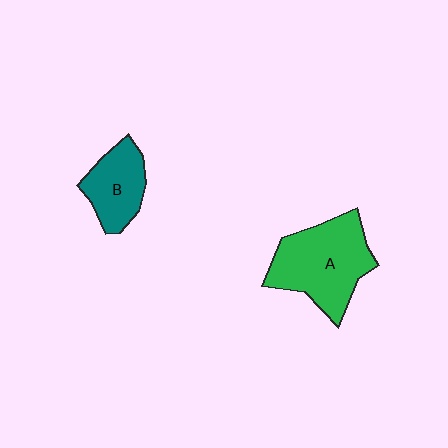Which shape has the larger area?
Shape A (green).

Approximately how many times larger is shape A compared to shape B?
Approximately 1.7 times.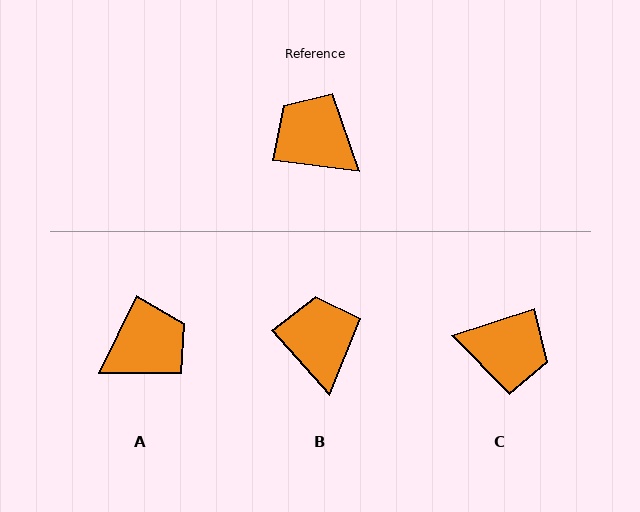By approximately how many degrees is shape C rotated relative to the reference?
Approximately 154 degrees clockwise.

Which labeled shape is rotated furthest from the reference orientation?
C, about 154 degrees away.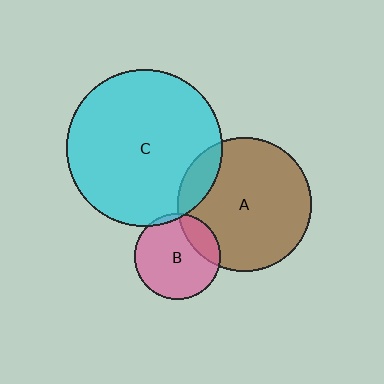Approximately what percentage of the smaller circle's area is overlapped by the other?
Approximately 15%.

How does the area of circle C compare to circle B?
Approximately 3.3 times.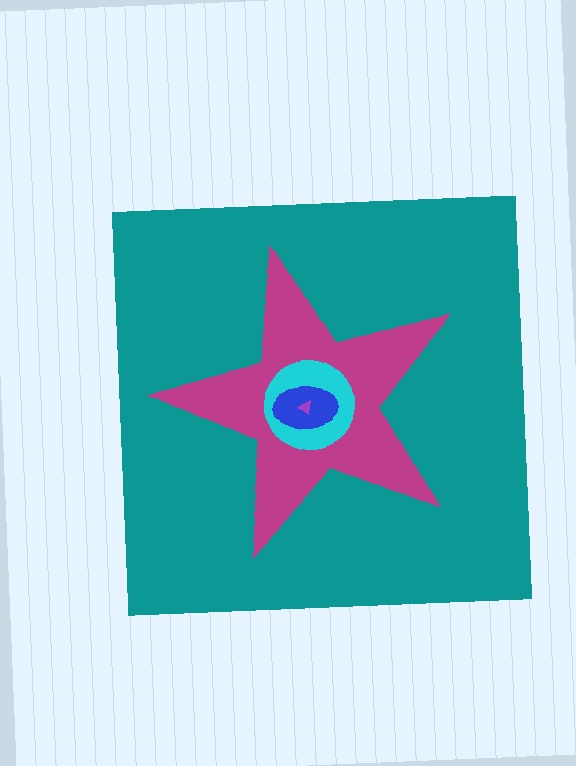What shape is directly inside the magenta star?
The cyan circle.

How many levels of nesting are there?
5.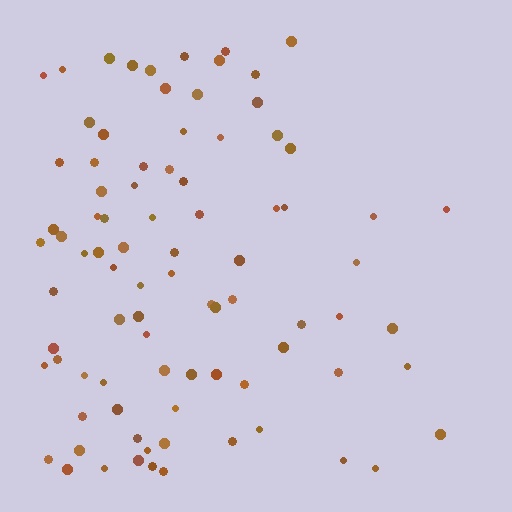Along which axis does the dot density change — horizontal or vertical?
Horizontal.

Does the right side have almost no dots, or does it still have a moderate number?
Still a moderate number, just noticeably fewer than the left.